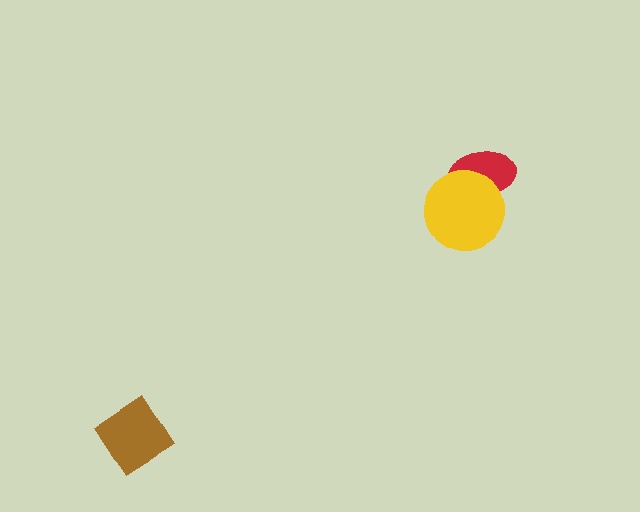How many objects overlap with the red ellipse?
1 object overlaps with the red ellipse.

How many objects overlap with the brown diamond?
0 objects overlap with the brown diamond.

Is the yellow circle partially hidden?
No, no other shape covers it.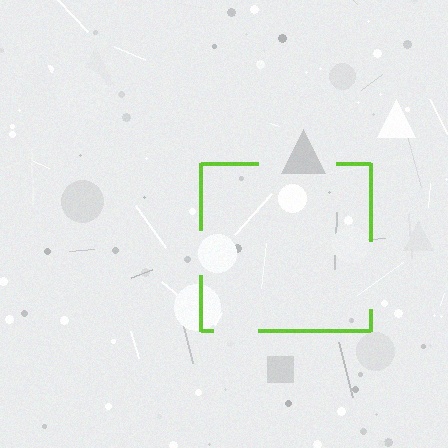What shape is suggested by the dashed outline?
The dashed outline suggests a square.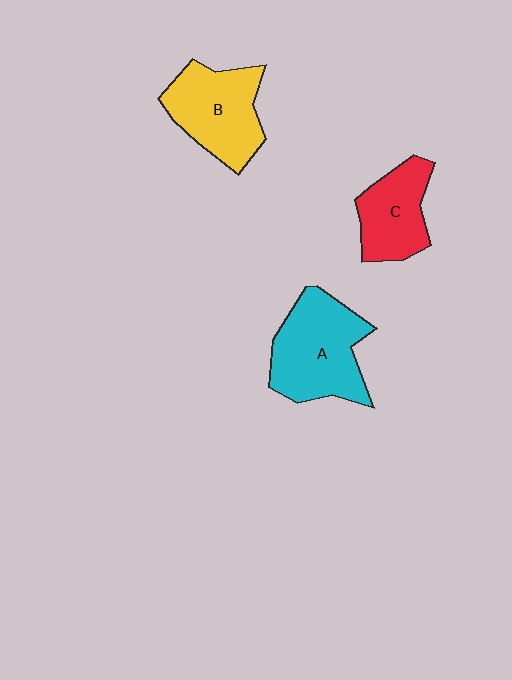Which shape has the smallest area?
Shape C (red).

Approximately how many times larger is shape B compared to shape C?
Approximately 1.3 times.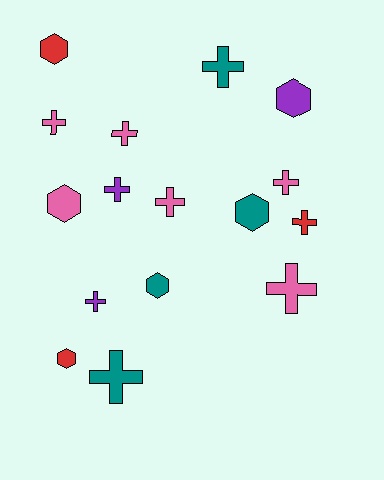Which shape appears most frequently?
Cross, with 10 objects.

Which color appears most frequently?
Pink, with 6 objects.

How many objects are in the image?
There are 16 objects.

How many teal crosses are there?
There are 2 teal crosses.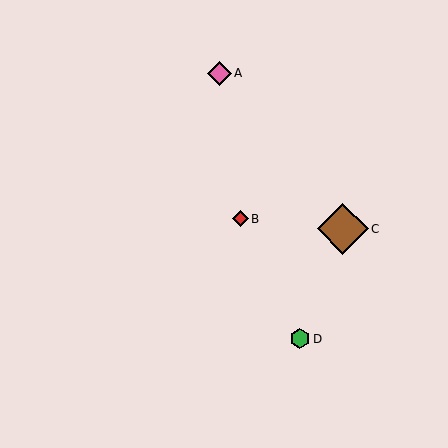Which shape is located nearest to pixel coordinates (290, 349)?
The green hexagon (labeled D) at (300, 339) is nearest to that location.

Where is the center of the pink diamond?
The center of the pink diamond is at (220, 73).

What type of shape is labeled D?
Shape D is a green hexagon.